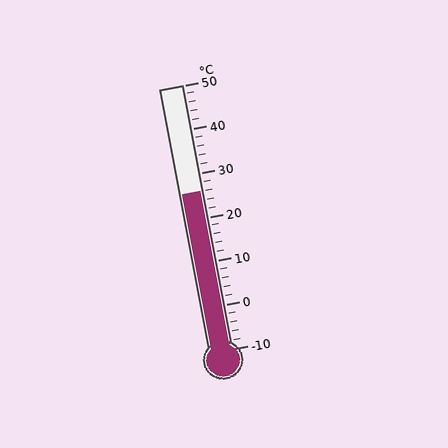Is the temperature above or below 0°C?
The temperature is above 0°C.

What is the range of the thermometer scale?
The thermometer scale ranges from -10°C to 50°C.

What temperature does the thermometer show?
The thermometer shows approximately 26°C.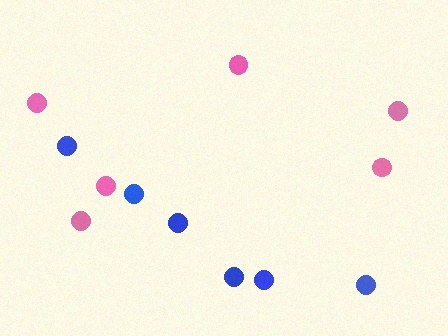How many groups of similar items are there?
There are 2 groups: one group of blue circles (6) and one group of pink circles (6).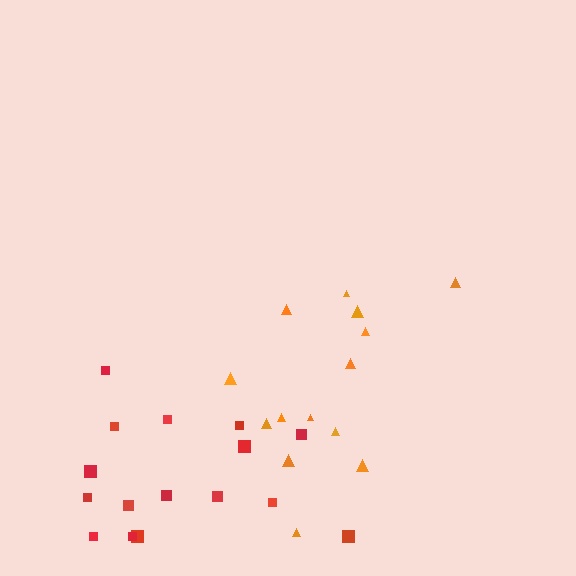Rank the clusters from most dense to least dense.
orange, red.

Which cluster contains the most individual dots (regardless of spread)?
Red (16).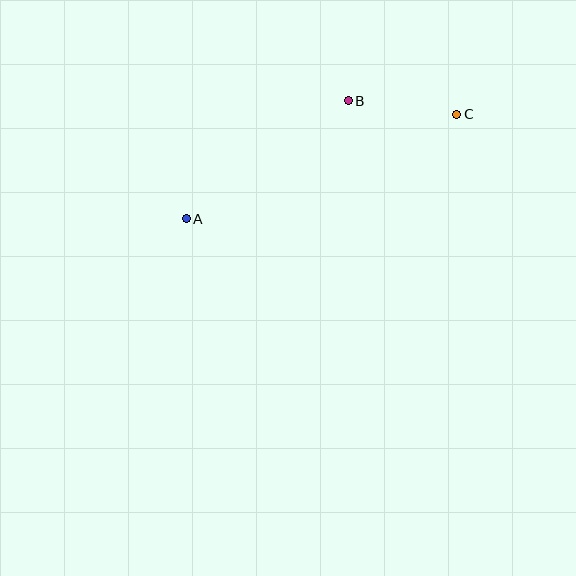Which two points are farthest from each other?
Points A and C are farthest from each other.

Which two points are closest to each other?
Points B and C are closest to each other.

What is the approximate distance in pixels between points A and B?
The distance between A and B is approximately 200 pixels.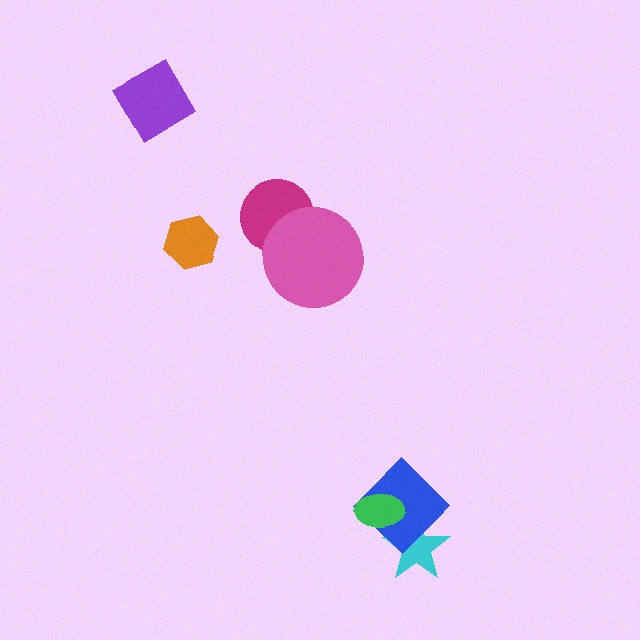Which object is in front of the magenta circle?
The pink circle is in front of the magenta circle.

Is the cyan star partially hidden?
Yes, it is partially covered by another shape.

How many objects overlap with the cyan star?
2 objects overlap with the cyan star.